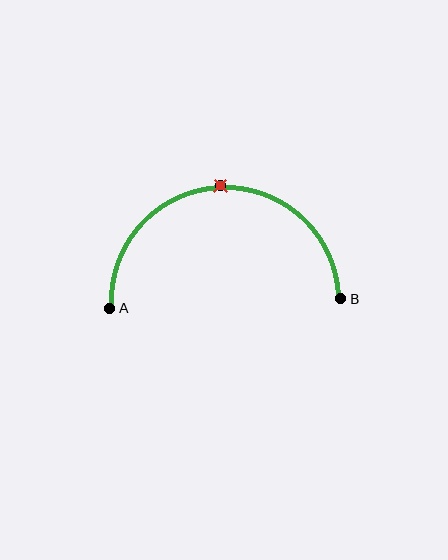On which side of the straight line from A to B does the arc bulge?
The arc bulges above the straight line connecting A and B.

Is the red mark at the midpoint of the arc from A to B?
Yes. The red mark lies on the arc at equal arc-length from both A and B — it is the arc midpoint.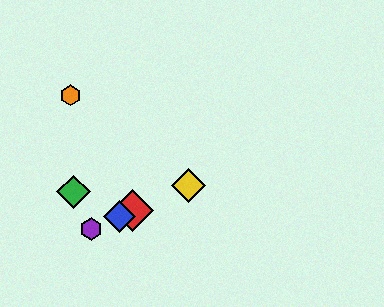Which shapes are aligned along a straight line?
The red diamond, the blue diamond, the yellow diamond, the purple hexagon are aligned along a straight line.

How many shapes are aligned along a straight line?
4 shapes (the red diamond, the blue diamond, the yellow diamond, the purple hexagon) are aligned along a straight line.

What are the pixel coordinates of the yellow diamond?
The yellow diamond is at (189, 186).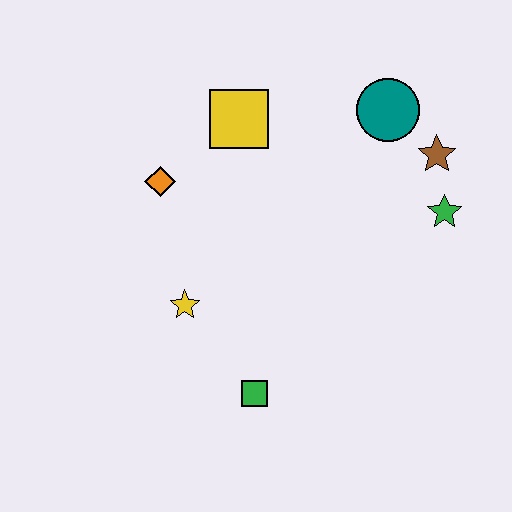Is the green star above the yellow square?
No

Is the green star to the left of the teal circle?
No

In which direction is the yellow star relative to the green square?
The yellow star is above the green square.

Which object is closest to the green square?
The yellow star is closest to the green square.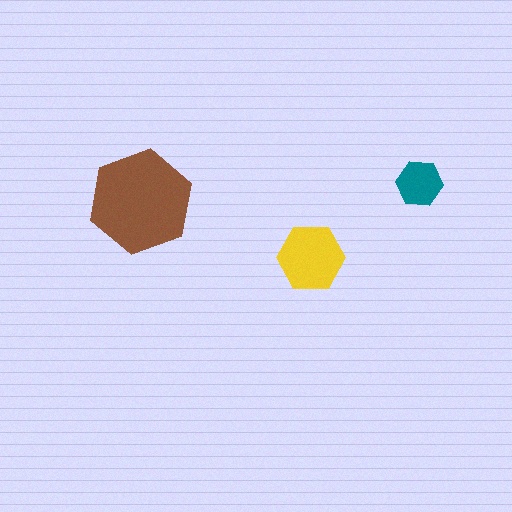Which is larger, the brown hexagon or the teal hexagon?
The brown one.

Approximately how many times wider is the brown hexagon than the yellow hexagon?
About 1.5 times wider.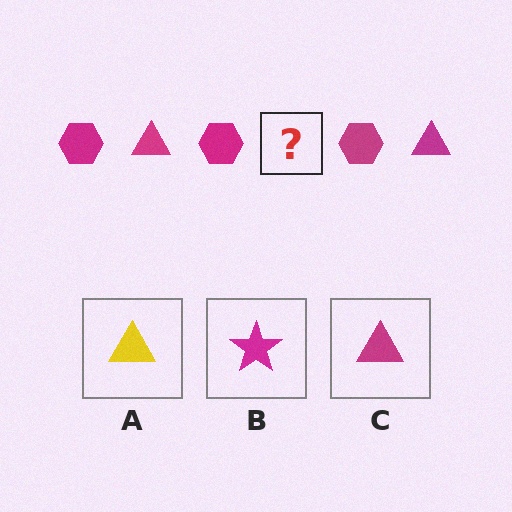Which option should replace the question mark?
Option C.